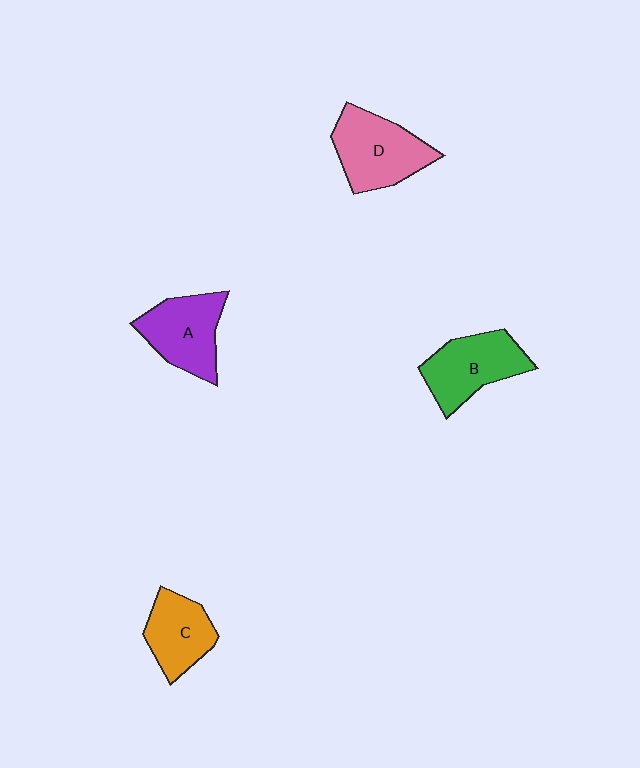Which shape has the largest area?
Shape D (pink).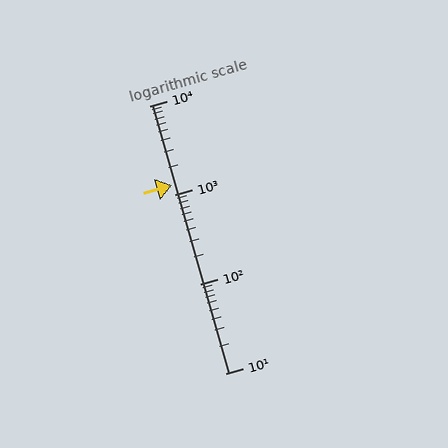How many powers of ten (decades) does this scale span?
The scale spans 3 decades, from 10 to 10000.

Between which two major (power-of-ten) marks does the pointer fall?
The pointer is between 1000 and 10000.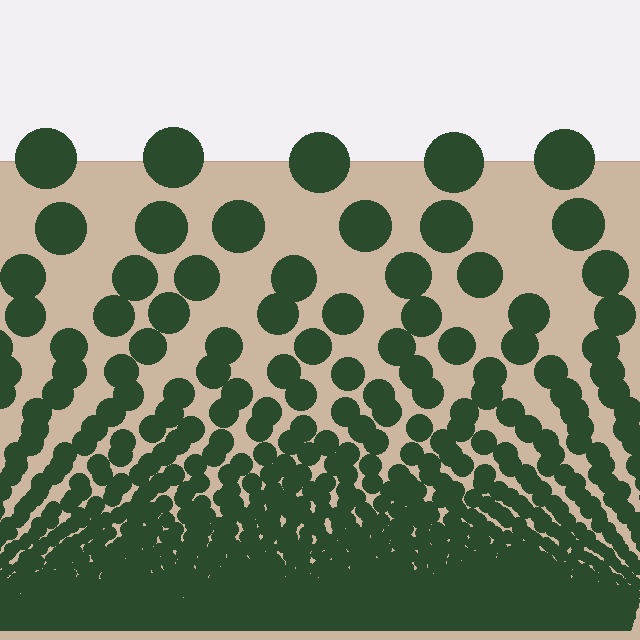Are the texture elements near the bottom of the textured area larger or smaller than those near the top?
Smaller. The gradient is inverted — elements near the bottom are smaller and denser.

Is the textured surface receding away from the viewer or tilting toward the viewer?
The surface appears to tilt toward the viewer. Texture elements get larger and sparser toward the top.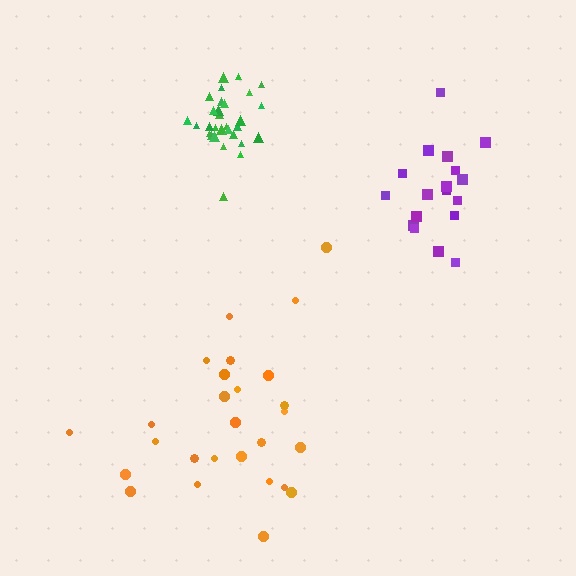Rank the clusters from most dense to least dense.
green, purple, orange.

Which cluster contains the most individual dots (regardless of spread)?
Green (30).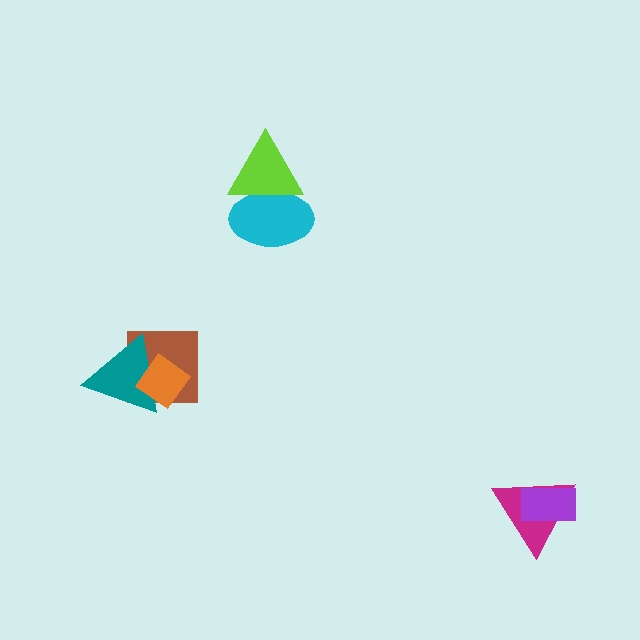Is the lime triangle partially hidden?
No, no other shape covers it.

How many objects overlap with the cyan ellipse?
1 object overlaps with the cyan ellipse.